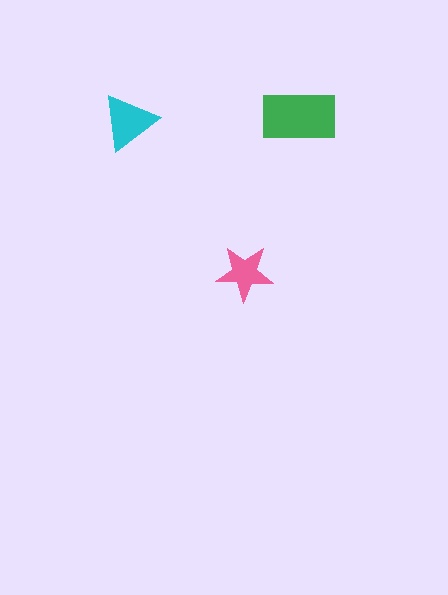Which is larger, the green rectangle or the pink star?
The green rectangle.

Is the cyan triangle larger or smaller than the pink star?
Larger.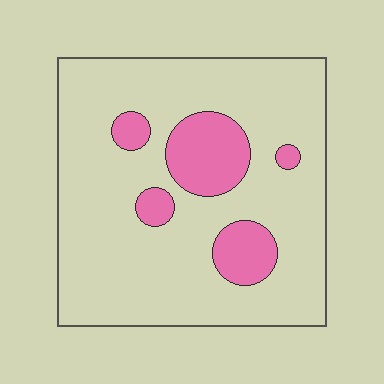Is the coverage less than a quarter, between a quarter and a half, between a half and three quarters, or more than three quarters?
Less than a quarter.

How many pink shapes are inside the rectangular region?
5.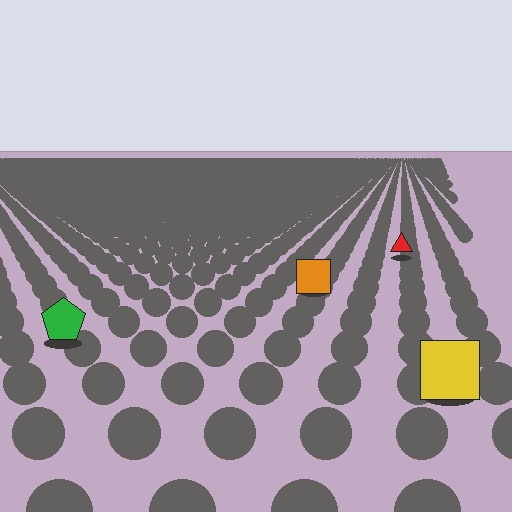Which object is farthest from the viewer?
The red triangle is farthest from the viewer. It appears smaller and the ground texture around it is denser.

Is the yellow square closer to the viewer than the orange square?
Yes. The yellow square is closer — you can tell from the texture gradient: the ground texture is coarser near it.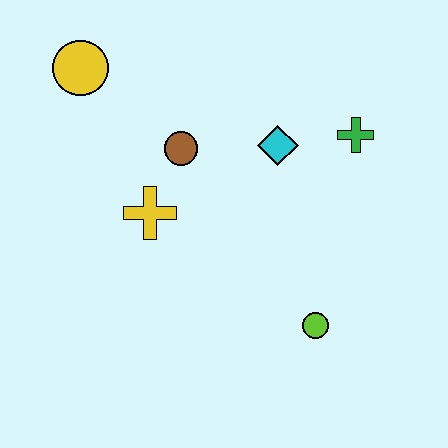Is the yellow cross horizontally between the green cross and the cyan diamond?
No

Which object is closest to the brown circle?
The yellow cross is closest to the brown circle.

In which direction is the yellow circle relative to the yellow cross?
The yellow circle is above the yellow cross.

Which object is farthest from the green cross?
The yellow circle is farthest from the green cross.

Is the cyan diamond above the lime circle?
Yes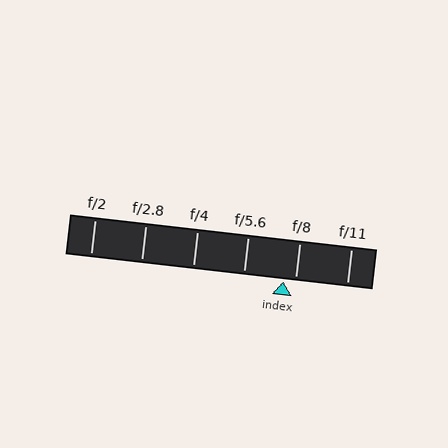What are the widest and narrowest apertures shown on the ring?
The widest aperture shown is f/2 and the narrowest is f/11.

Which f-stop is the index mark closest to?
The index mark is closest to f/8.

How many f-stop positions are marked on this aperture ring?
There are 6 f-stop positions marked.